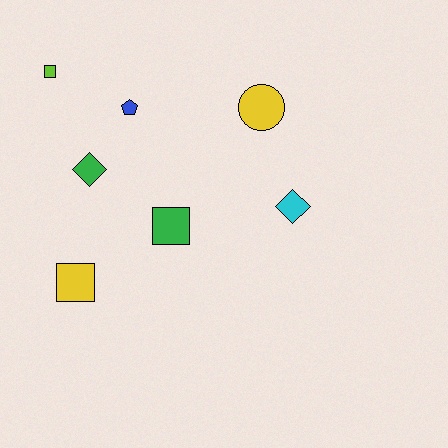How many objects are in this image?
There are 7 objects.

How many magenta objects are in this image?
There are no magenta objects.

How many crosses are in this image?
There are no crosses.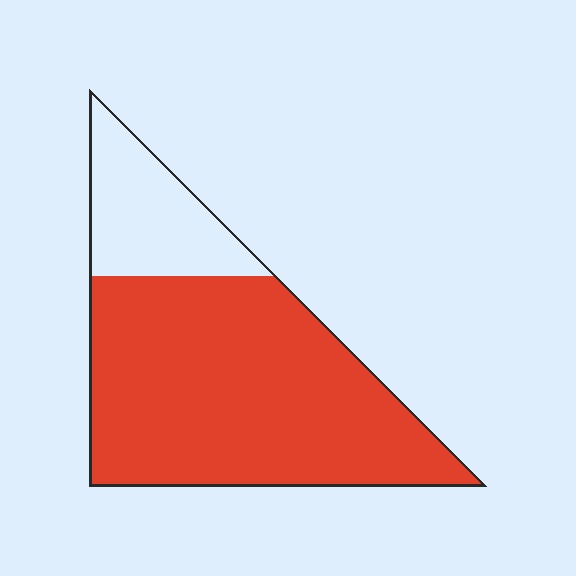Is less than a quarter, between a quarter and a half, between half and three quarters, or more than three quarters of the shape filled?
More than three quarters.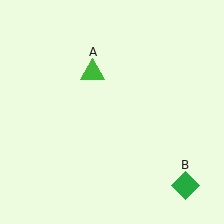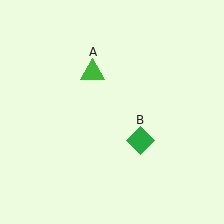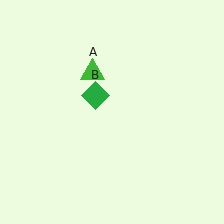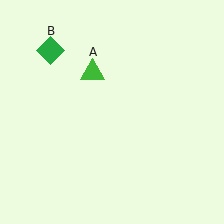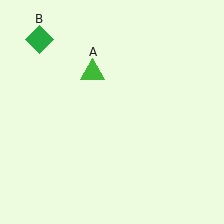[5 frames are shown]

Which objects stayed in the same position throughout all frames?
Green triangle (object A) remained stationary.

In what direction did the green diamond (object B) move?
The green diamond (object B) moved up and to the left.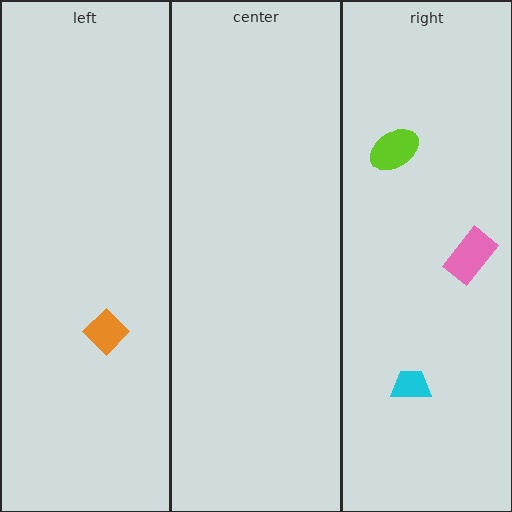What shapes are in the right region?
The pink rectangle, the lime ellipse, the cyan trapezoid.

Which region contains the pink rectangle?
The right region.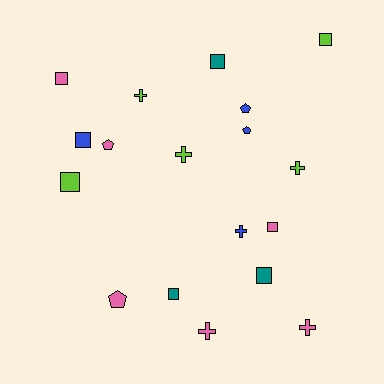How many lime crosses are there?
There are 3 lime crosses.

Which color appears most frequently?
Pink, with 6 objects.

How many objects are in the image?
There are 18 objects.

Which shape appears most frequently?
Square, with 8 objects.